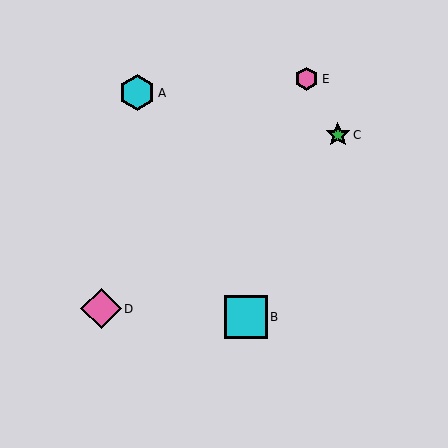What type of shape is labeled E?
Shape E is a pink hexagon.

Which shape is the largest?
The cyan square (labeled B) is the largest.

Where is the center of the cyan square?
The center of the cyan square is at (246, 317).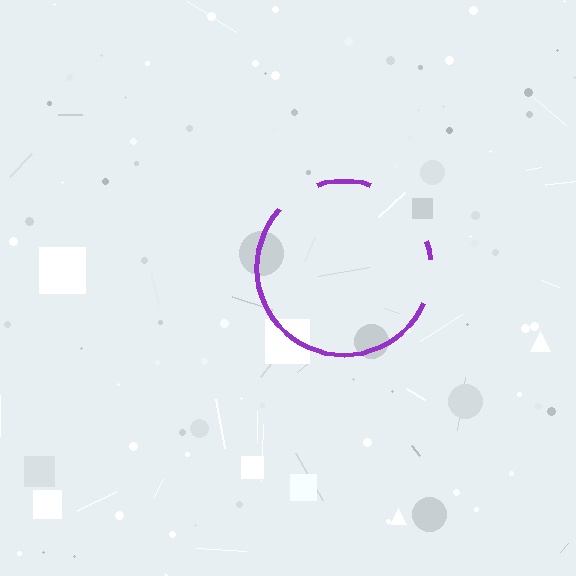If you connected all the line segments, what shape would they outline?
They would outline a circle.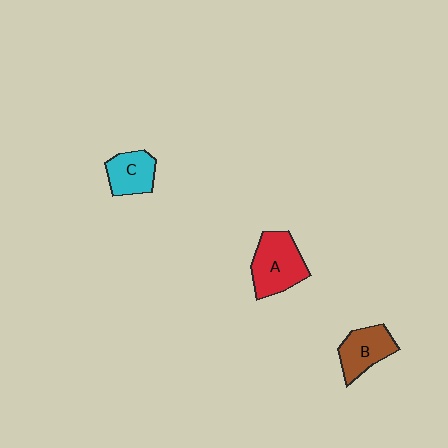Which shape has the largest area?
Shape A (red).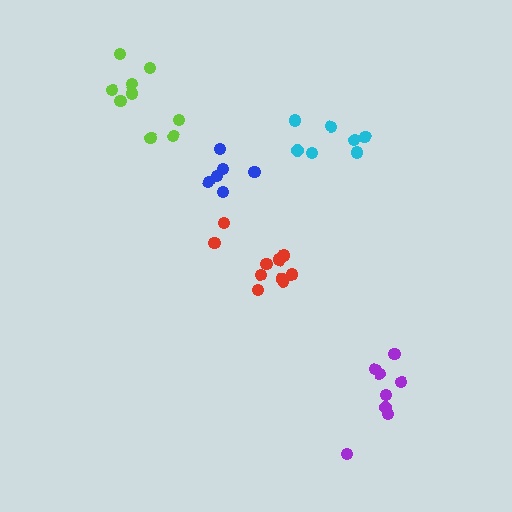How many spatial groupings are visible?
There are 5 spatial groupings.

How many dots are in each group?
Group 1: 10 dots, Group 2: 7 dots, Group 3: 6 dots, Group 4: 8 dots, Group 5: 9 dots (40 total).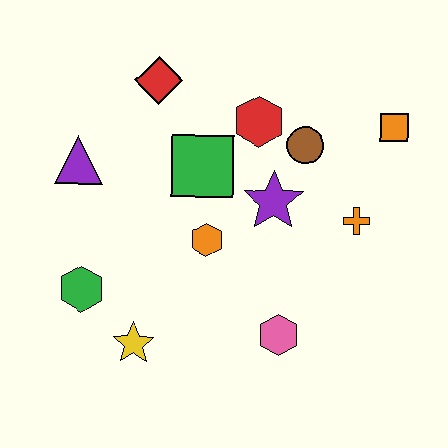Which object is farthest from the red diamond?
The pink hexagon is farthest from the red diamond.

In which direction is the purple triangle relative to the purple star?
The purple triangle is to the left of the purple star.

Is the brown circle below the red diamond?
Yes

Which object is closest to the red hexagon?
The brown circle is closest to the red hexagon.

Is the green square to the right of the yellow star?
Yes